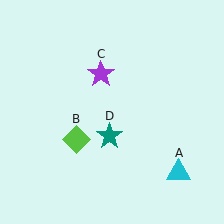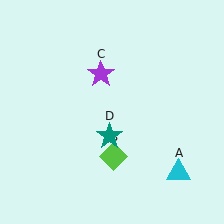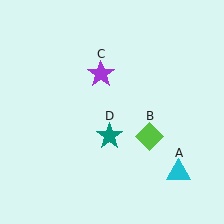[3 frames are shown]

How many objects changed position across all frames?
1 object changed position: lime diamond (object B).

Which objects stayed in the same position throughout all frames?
Cyan triangle (object A) and purple star (object C) and teal star (object D) remained stationary.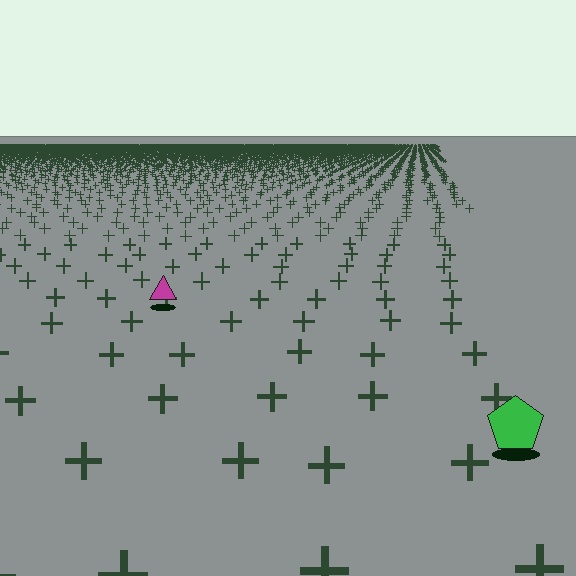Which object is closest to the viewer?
The green pentagon is closest. The texture marks near it are larger and more spread out.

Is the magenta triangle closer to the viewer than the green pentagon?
No. The green pentagon is closer — you can tell from the texture gradient: the ground texture is coarser near it.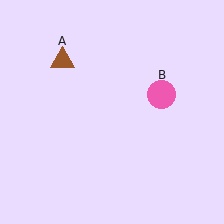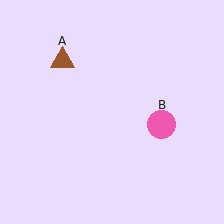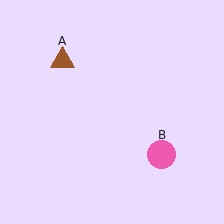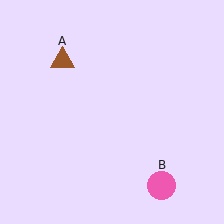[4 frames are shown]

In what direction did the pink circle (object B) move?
The pink circle (object B) moved down.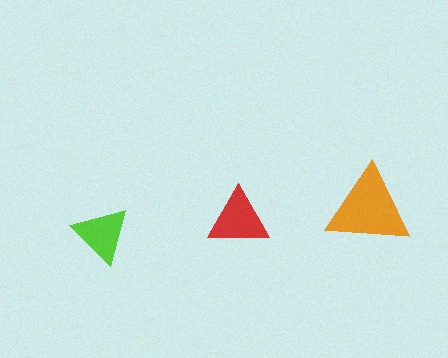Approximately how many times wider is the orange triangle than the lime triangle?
About 1.5 times wider.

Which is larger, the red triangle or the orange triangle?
The orange one.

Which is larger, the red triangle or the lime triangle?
The red one.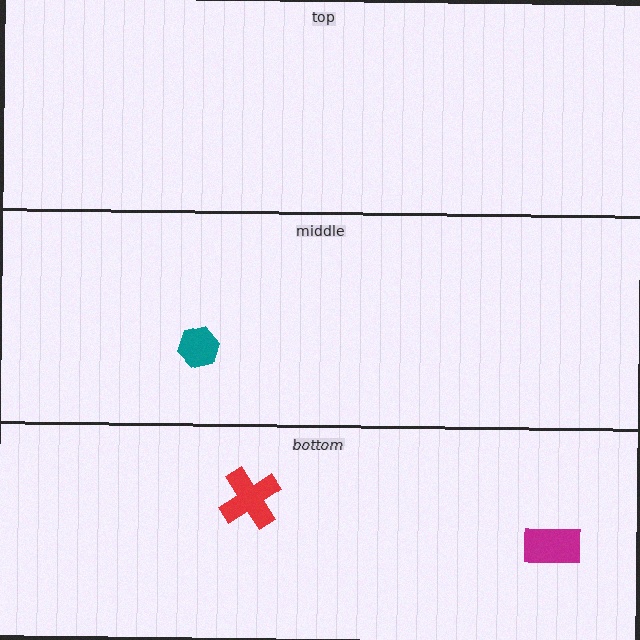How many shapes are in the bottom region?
2.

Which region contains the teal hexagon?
The middle region.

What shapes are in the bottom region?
The red cross, the magenta rectangle.